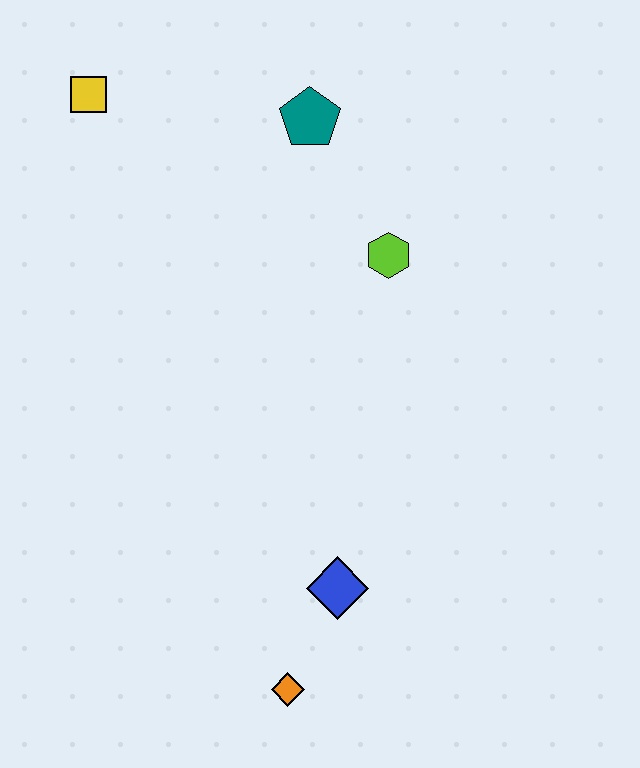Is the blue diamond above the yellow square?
No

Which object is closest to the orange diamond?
The blue diamond is closest to the orange diamond.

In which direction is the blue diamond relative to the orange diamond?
The blue diamond is above the orange diamond.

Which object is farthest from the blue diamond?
The yellow square is farthest from the blue diamond.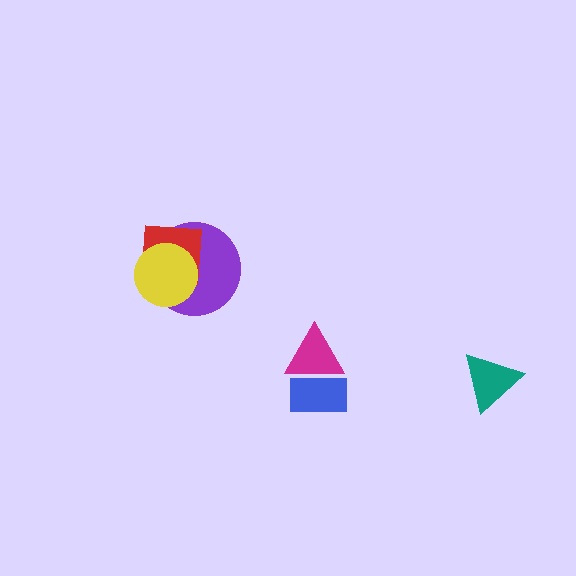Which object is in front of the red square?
The yellow circle is in front of the red square.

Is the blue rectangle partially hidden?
Yes, it is partially covered by another shape.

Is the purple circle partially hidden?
Yes, it is partially covered by another shape.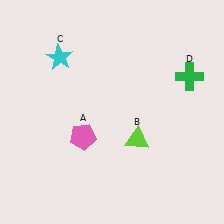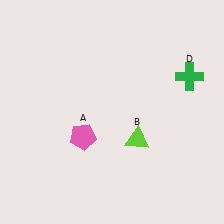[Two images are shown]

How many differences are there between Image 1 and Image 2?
There is 1 difference between the two images.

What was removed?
The cyan star (C) was removed in Image 2.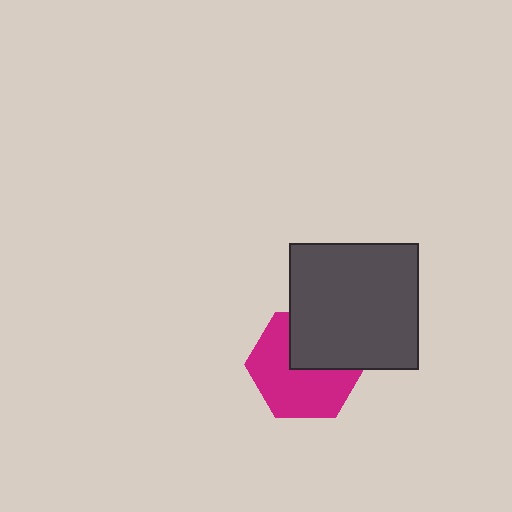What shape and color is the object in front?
The object in front is a dark gray rectangle.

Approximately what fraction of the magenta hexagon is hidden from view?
Roughly 38% of the magenta hexagon is hidden behind the dark gray rectangle.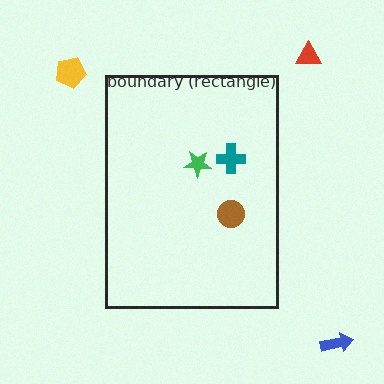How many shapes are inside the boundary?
3 inside, 3 outside.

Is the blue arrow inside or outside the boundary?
Outside.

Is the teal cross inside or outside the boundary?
Inside.